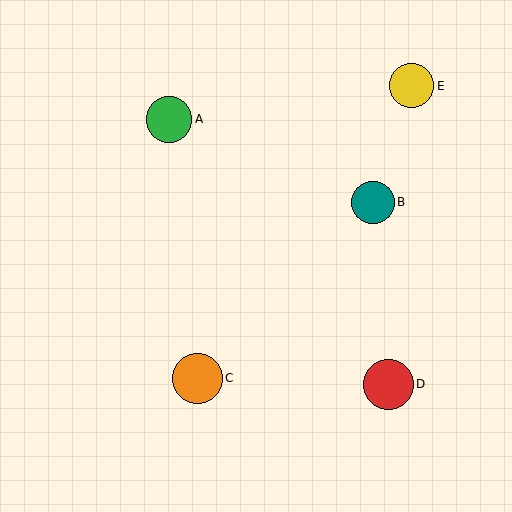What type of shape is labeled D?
Shape D is a red circle.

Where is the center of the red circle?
The center of the red circle is at (388, 384).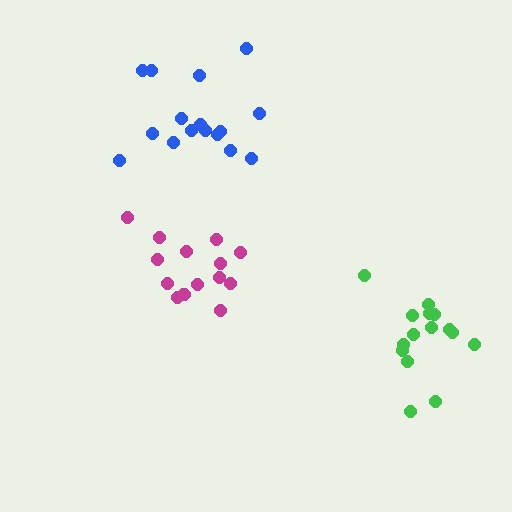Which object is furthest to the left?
The magenta cluster is leftmost.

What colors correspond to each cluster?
The clusters are colored: magenta, green, blue.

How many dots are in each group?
Group 1: 14 dots, Group 2: 15 dots, Group 3: 16 dots (45 total).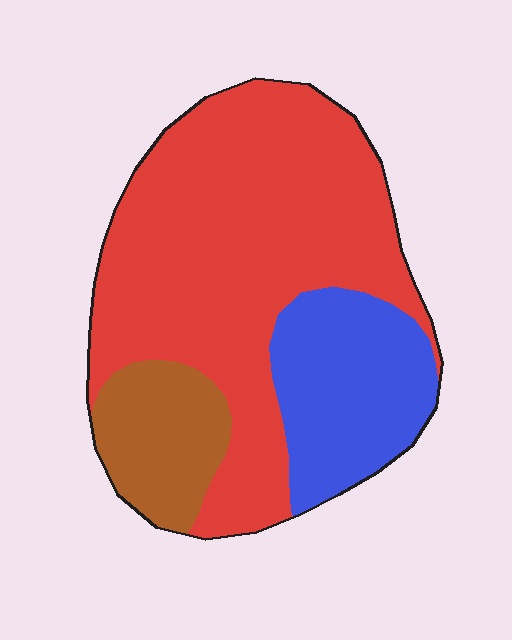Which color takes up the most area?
Red, at roughly 65%.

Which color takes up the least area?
Brown, at roughly 15%.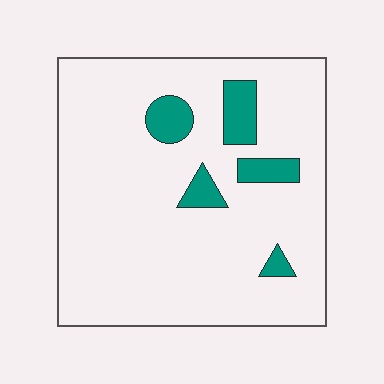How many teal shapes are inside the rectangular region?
5.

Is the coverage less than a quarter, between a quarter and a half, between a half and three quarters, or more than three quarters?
Less than a quarter.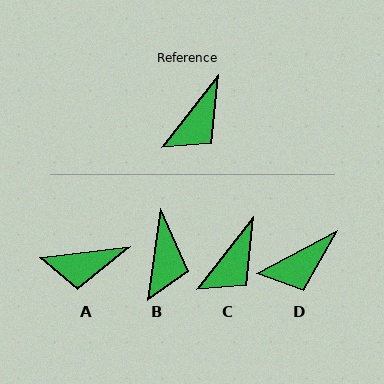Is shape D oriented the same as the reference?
No, it is off by about 24 degrees.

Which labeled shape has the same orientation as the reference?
C.